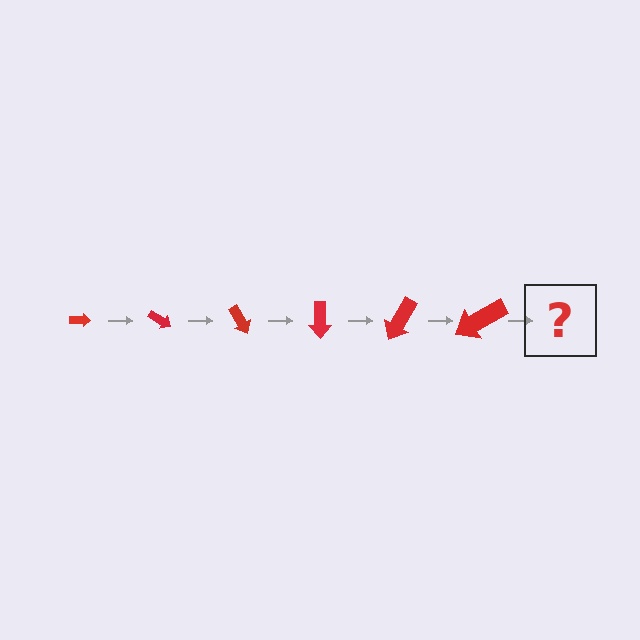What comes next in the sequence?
The next element should be an arrow, larger than the previous one and rotated 180 degrees from the start.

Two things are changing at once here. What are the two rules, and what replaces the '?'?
The two rules are that the arrow grows larger each step and it rotates 30 degrees each step. The '?' should be an arrow, larger than the previous one and rotated 180 degrees from the start.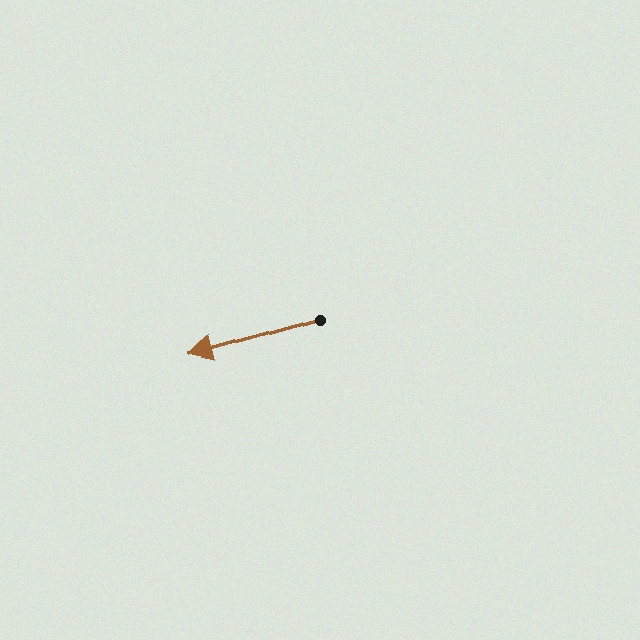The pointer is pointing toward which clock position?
Roughly 8 o'clock.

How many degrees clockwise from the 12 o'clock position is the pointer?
Approximately 254 degrees.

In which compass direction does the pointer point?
West.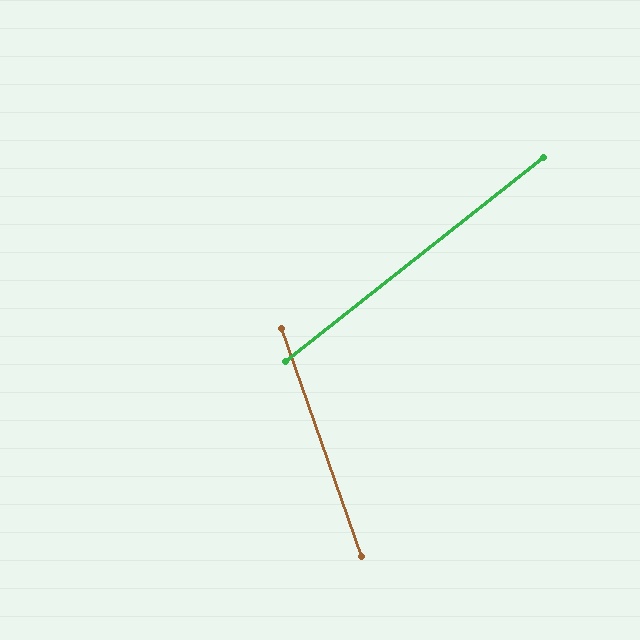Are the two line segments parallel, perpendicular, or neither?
Neither parallel nor perpendicular — they differ by about 71°.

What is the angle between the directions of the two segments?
Approximately 71 degrees.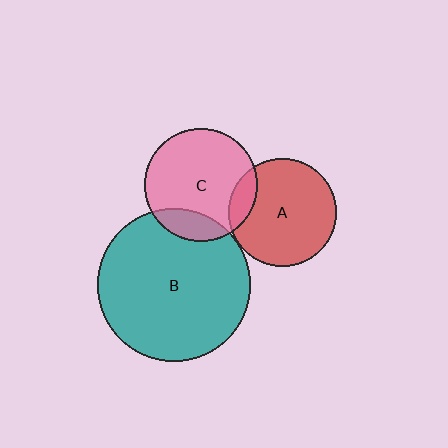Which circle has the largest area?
Circle B (teal).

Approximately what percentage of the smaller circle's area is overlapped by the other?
Approximately 15%.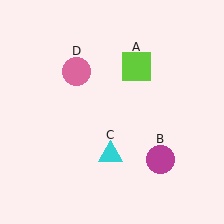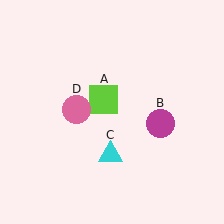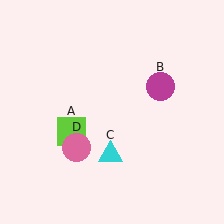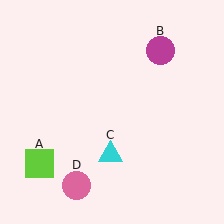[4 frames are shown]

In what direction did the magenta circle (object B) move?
The magenta circle (object B) moved up.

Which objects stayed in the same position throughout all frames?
Cyan triangle (object C) remained stationary.